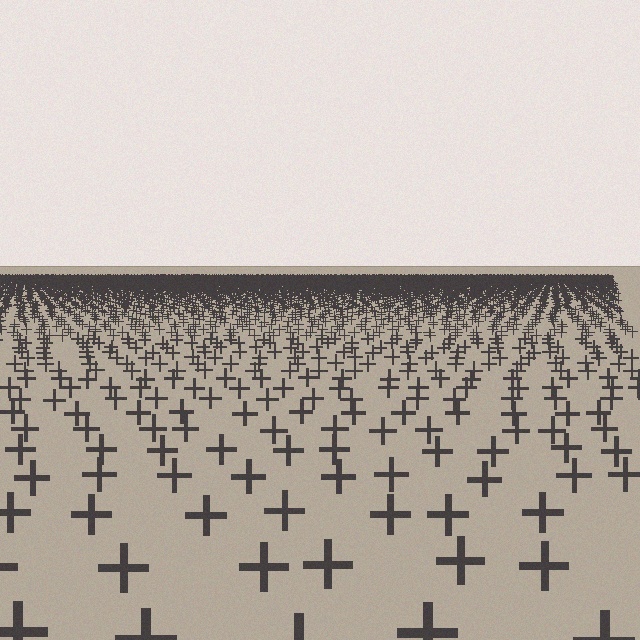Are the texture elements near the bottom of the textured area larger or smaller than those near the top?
Larger. Near the bottom, elements are closer to the viewer and appear at a bigger on-screen size.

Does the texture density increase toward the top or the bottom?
Density increases toward the top.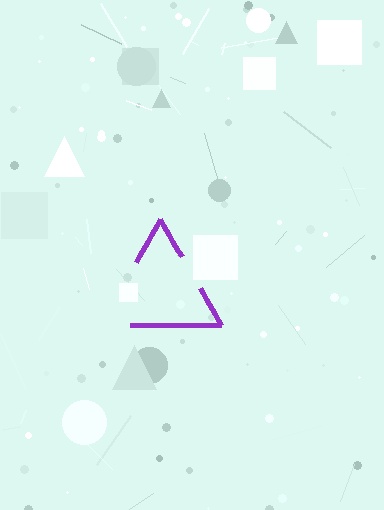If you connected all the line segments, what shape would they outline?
They would outline a triangle.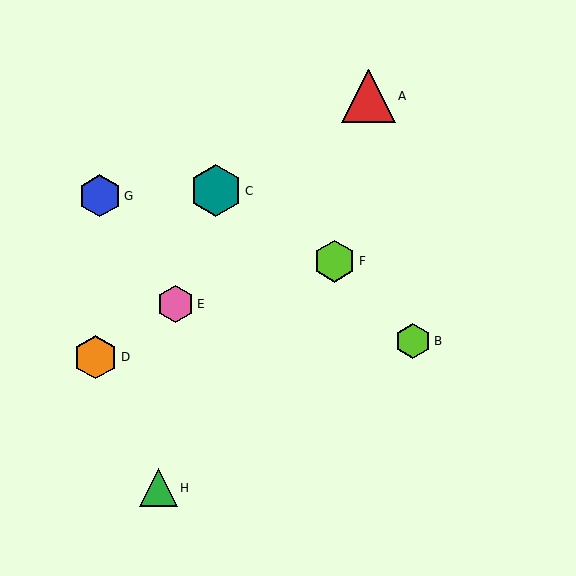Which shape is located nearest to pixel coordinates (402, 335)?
The lime hexagon (labeled B) at (413, 341) is nearest to that location.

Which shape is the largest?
The red triangle (labeled A) is the largest.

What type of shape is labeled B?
Shape B is a lime hexagon.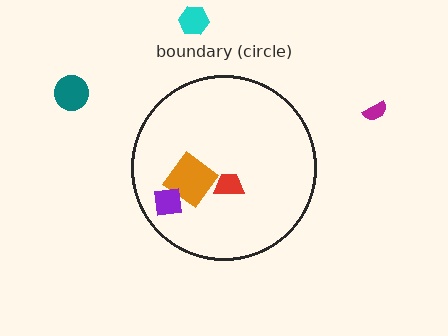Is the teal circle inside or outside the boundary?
Outside.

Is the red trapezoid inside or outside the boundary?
Inside.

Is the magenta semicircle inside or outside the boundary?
Outside.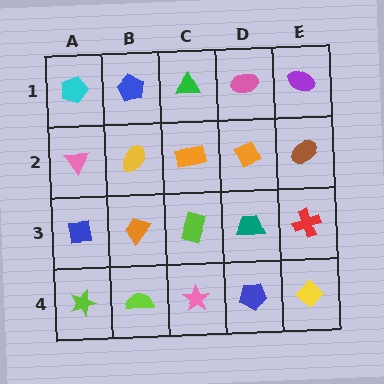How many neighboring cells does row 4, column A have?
2.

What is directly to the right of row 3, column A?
An orange trapezoid.